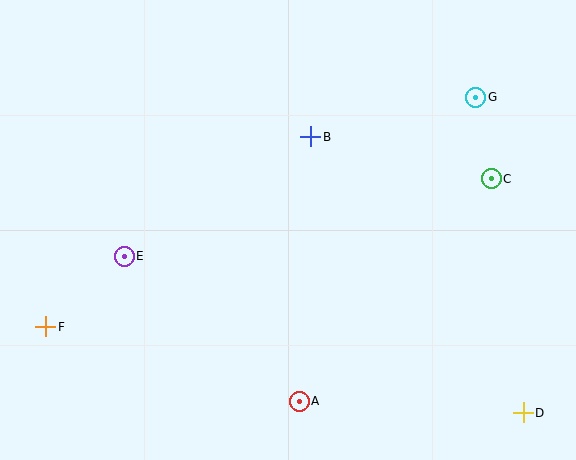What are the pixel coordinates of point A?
Point A is at (299, 402).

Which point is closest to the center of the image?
Point B at (311, 137) is closest to the center.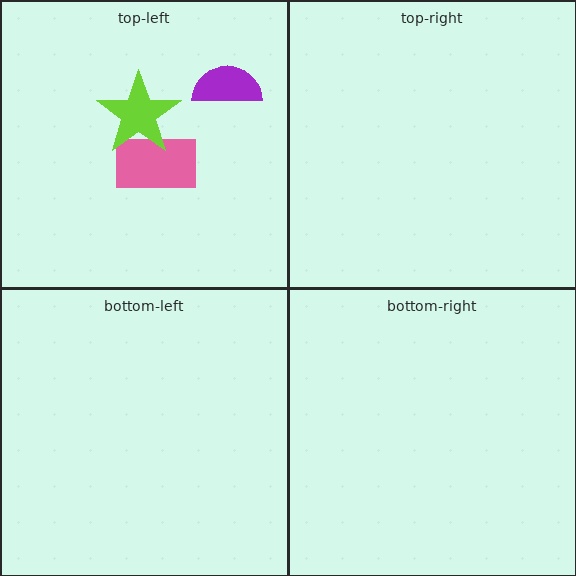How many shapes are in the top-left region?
3.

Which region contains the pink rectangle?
The top-left region.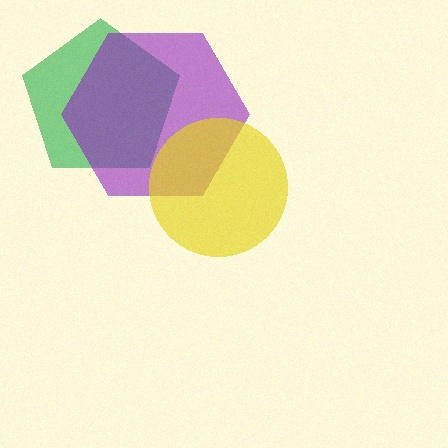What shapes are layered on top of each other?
The layered shapes are: a green pentagon, a purple hexagon, a yellow circle.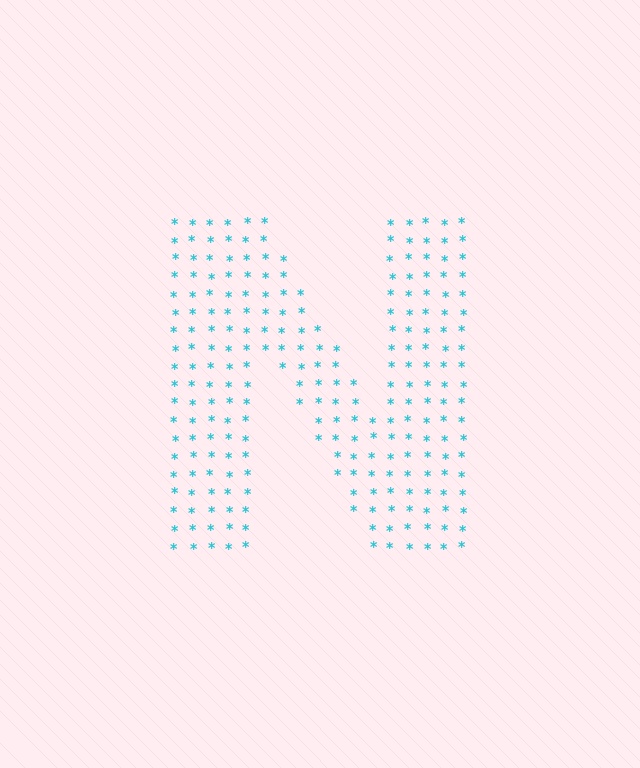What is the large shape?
The large shape is the letter N.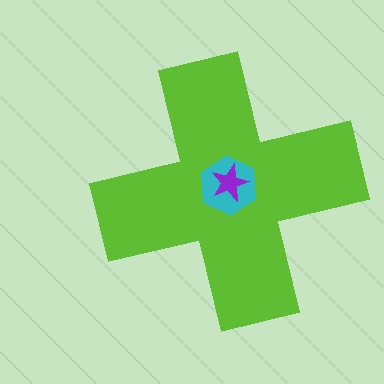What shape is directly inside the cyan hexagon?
The purple star.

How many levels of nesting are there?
3.